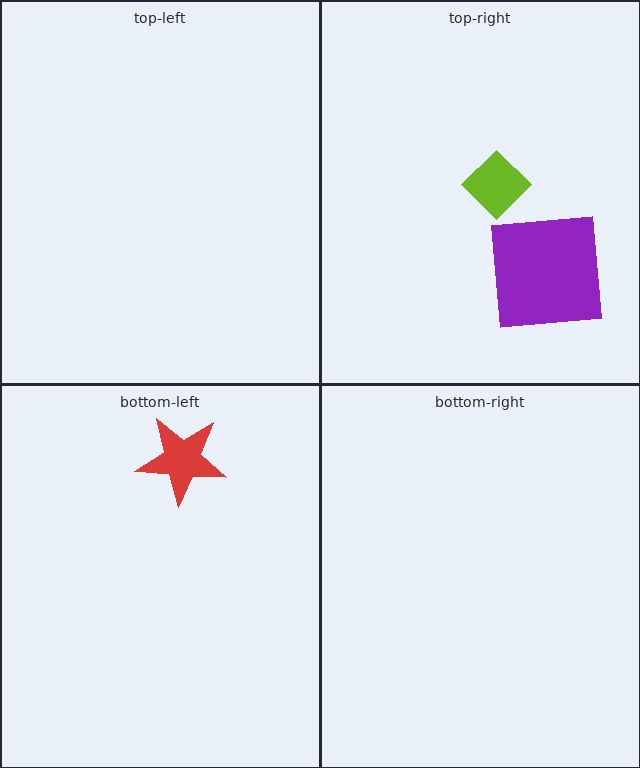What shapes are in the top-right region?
The purple square, the lime diamond.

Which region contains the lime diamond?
The top-right region.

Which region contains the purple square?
The top-right region.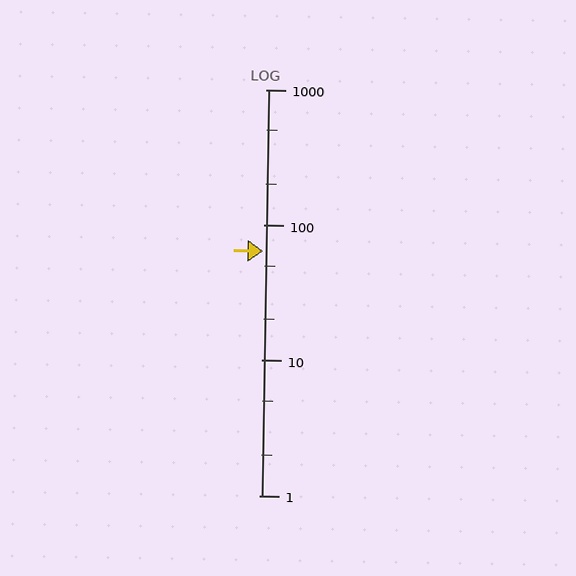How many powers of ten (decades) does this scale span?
The scale spans 3 decades, from 1 to 1000.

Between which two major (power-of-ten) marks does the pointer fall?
The pointer is between 10 and 100.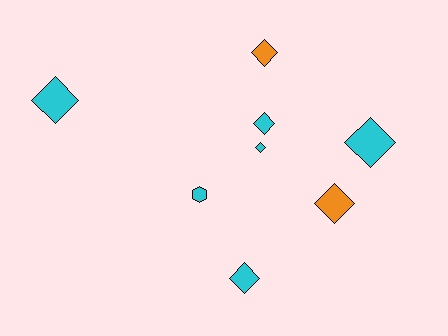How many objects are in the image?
There are 8 objects.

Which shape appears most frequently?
Diamond, with 7 objects.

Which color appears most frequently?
Cyan, with 6 objects.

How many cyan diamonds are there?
There are 5 cyan diamonds.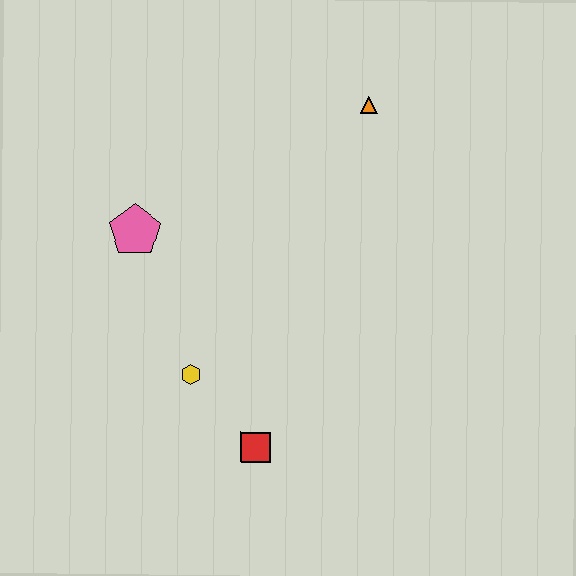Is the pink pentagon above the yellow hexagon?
Yes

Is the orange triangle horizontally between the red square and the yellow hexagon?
No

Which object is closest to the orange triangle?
The pink pentagon is closest to the orange triangle.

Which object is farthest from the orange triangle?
The red square is farthest from the orange triangle.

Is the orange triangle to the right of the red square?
Yes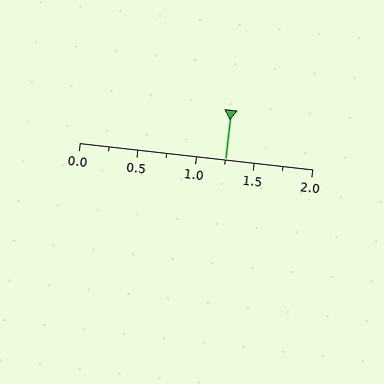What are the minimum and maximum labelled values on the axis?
The axis runs from 0.0 to 2.0.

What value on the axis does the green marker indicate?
The marker indicates approximately 1.25.